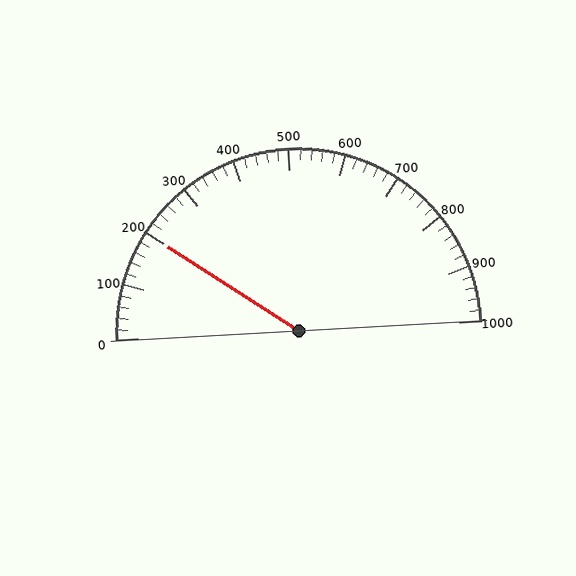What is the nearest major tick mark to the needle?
The nearest major tick mark is 200.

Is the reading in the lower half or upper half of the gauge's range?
The reading is in the lower half of the range (0 to 1000).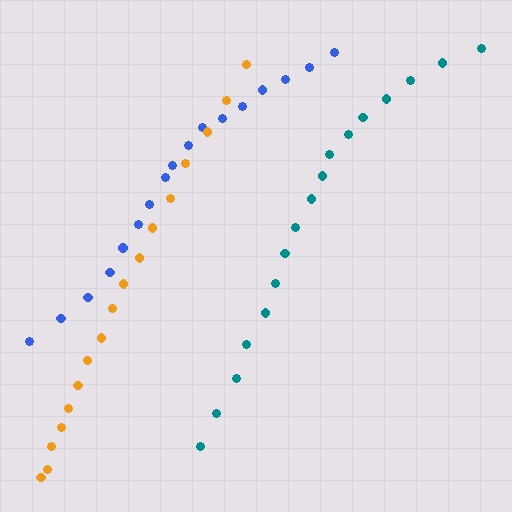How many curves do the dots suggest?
There are 3 distinct paths.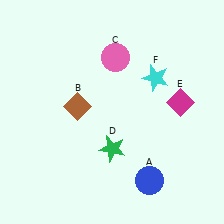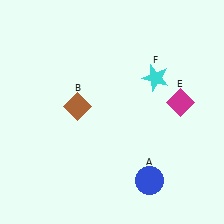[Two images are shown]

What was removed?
The green star (D), the pink circle (C) were removed in Image 2.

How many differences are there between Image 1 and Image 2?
There are 2 differences between the two images.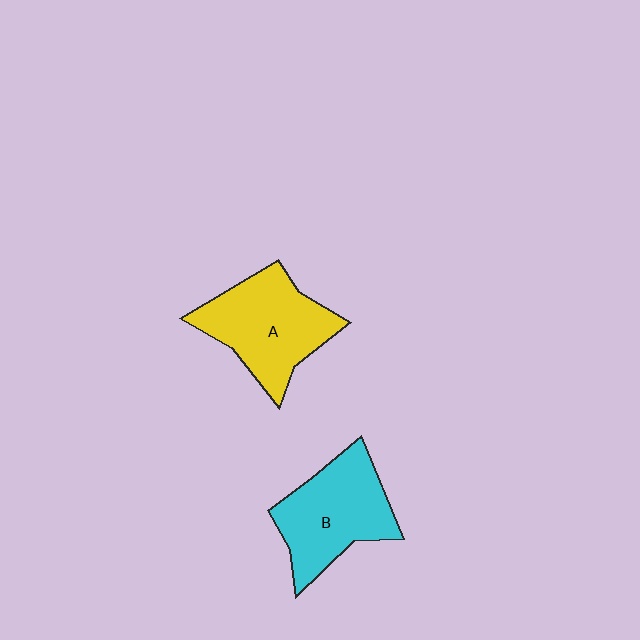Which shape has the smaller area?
Shape B (cyan).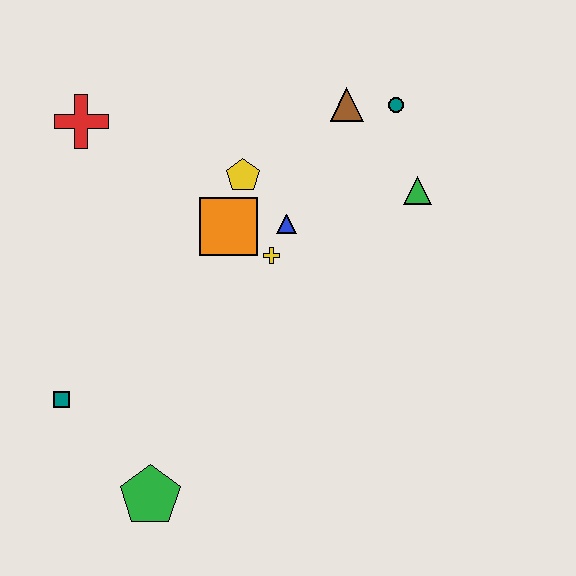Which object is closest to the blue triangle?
The yellow cross is closest to the blue triangle.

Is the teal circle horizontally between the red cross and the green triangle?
Yes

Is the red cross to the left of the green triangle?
Yes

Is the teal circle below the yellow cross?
No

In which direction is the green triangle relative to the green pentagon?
The green triangle is above the green pentagon.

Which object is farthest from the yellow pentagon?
The green pentagon is farthest from the yellow pentagon.